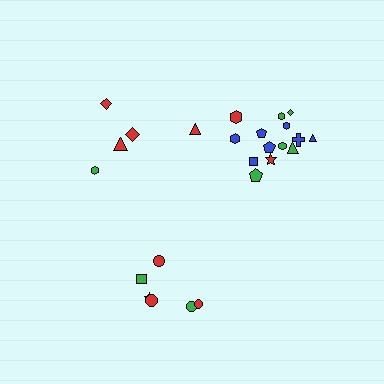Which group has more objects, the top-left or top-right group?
The top-right group.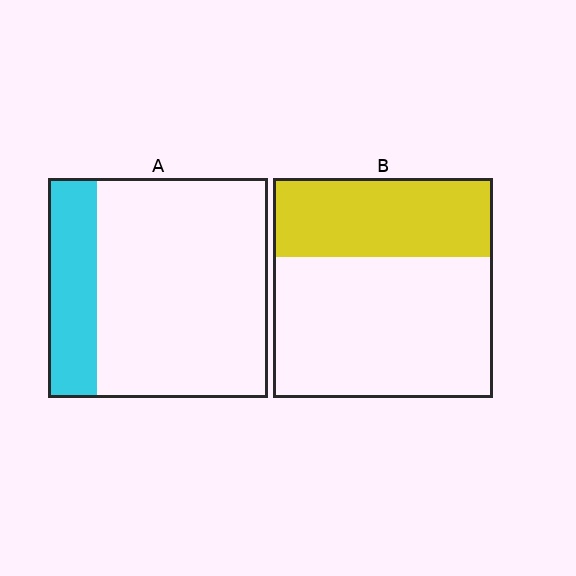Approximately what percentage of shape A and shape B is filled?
A is approximately 20% and B is approximately 35%.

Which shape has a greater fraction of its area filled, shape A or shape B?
Shape B.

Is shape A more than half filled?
No.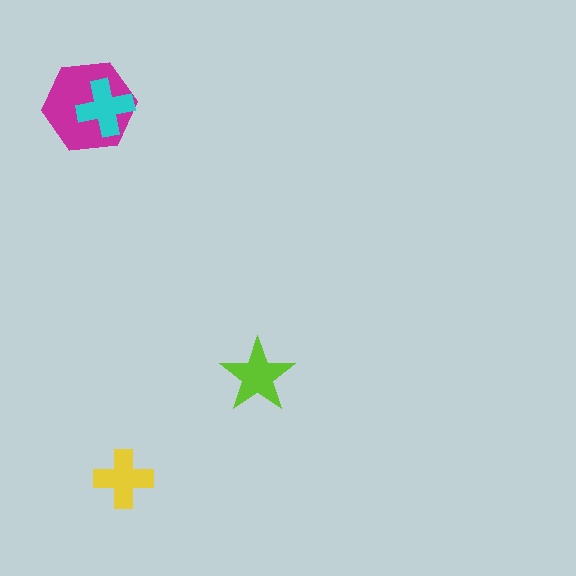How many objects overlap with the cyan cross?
1 object overlaps with the cyan cross.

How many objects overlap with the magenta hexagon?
1 object overlaps with the magenta hexagon.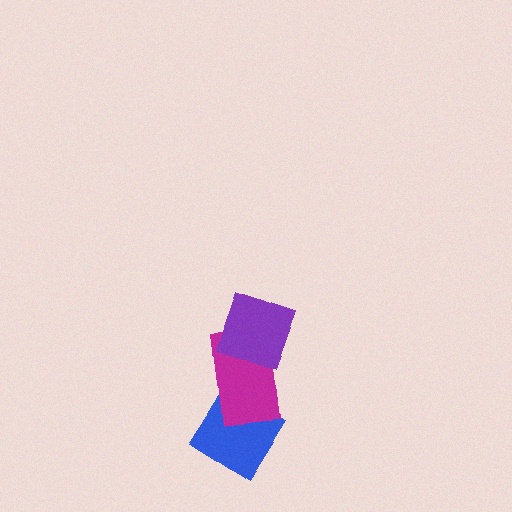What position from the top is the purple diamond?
The purple diamond is 1st from the top.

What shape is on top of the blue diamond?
The magenta rectangle is on top of the blue diamond.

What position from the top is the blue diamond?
The blue diamond is 3rd from the top.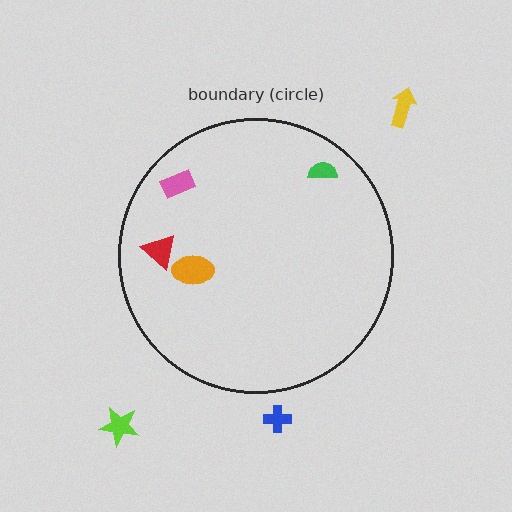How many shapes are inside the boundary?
4 inside, 3 outside.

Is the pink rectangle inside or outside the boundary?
Inside.